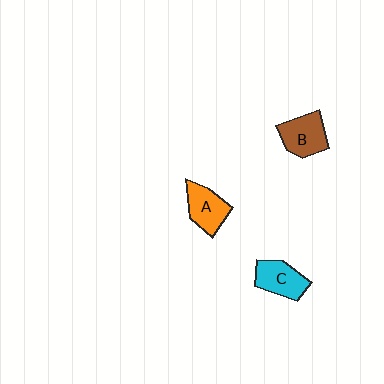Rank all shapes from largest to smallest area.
From largest to smallest: B (brown), A (orange), C (cyan).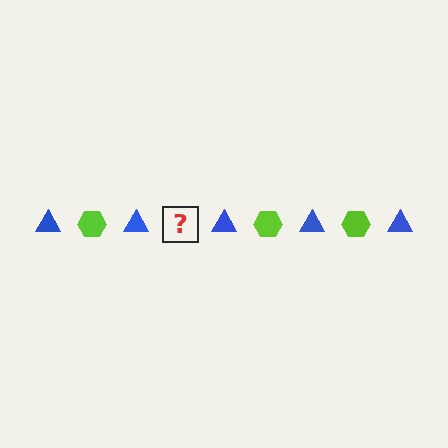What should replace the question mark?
The question mark should be replaced with a lime hexagon.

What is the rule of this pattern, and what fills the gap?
The rule is that the pattern alternates between blue triangle and lime hexagon. The gap should be filled with a lime hexagon.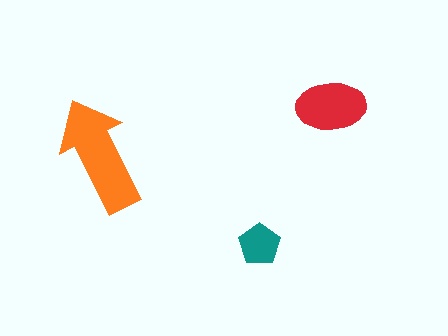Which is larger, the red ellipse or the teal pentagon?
The red ellipse.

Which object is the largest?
The orange arrow.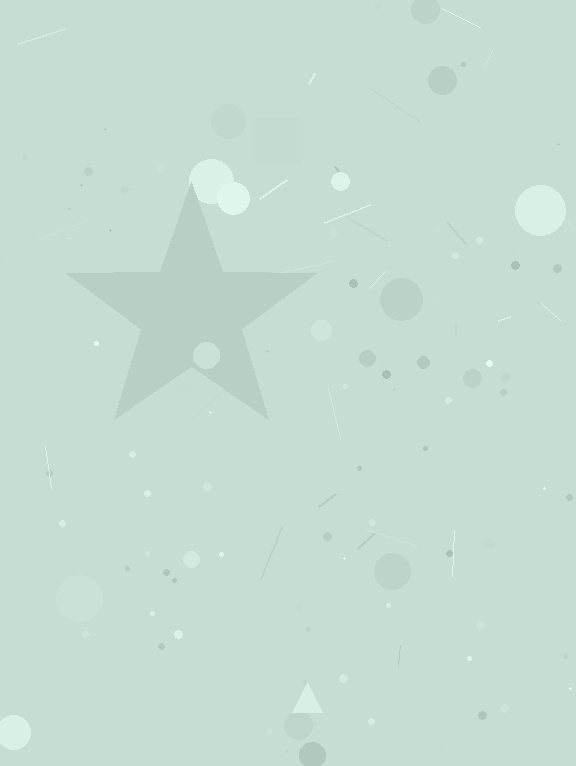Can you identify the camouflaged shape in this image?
The camouflaged shape is a star.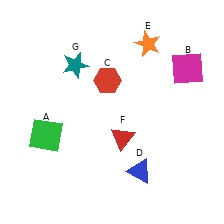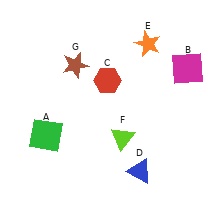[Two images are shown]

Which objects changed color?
F changed from red to lime. G changed from teal to brown.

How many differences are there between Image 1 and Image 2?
There are 2 differences between the two images.